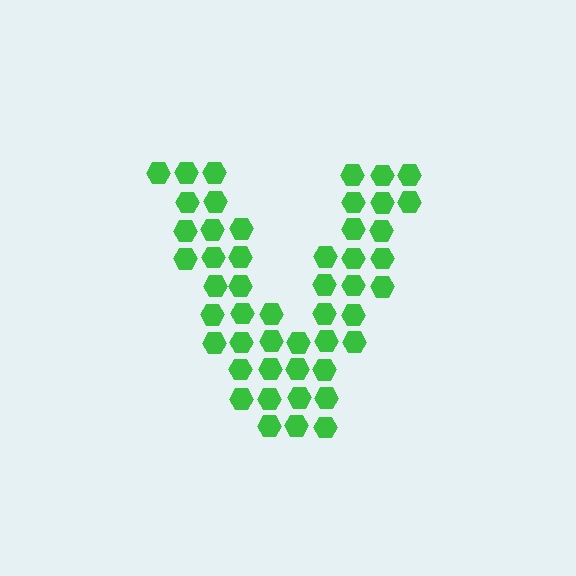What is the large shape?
The large shape is the letter V.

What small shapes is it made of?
It is made of small hexagons.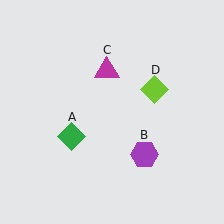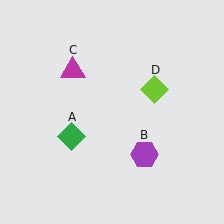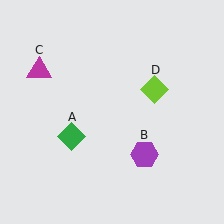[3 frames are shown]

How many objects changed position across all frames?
1 object changed position: magenta triangle (object C).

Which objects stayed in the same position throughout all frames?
Green diamond (object A) and purple hexagon (object B) and lime diamond (object D) remained stationary.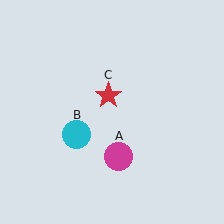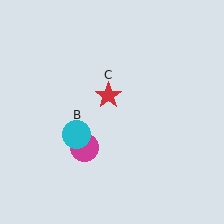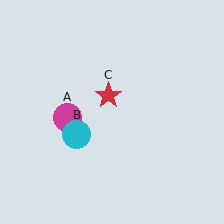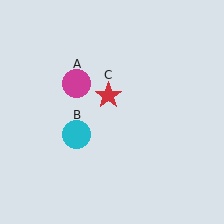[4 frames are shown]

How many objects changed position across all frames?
1 object changed position: magenta circle (object A).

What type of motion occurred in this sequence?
The magenta circle (object A) rotated clockwise around the center of the scene.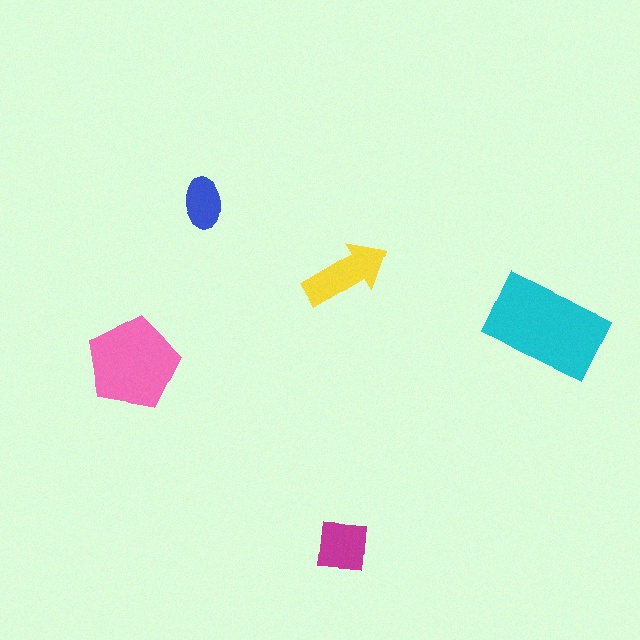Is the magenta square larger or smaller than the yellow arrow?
Smaller.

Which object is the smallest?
The blue ellipse.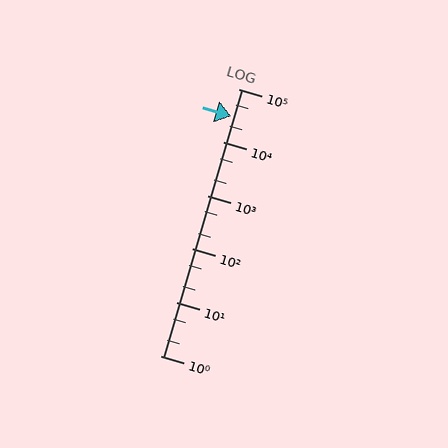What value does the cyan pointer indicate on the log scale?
The pointer indicates approximately 31000.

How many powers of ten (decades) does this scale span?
The scale spans 5 decades, from 1 to 100000.